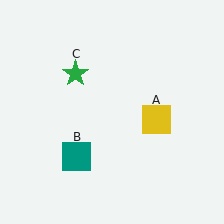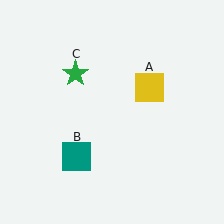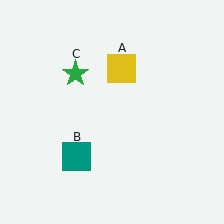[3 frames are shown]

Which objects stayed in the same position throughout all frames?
Teal square (object B) and green star (object C) remained stationary.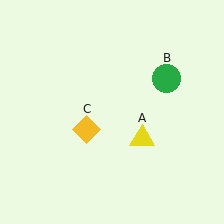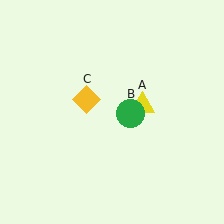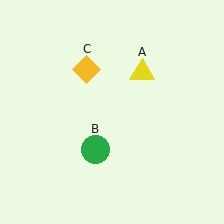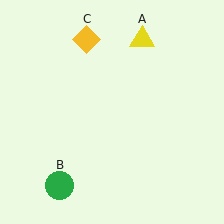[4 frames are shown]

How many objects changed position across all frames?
3 objects changed position: yellow triangle (object A), green circle (object B), yellow diamond (object C).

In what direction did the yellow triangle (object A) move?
The yellow triangle (object A) moved up.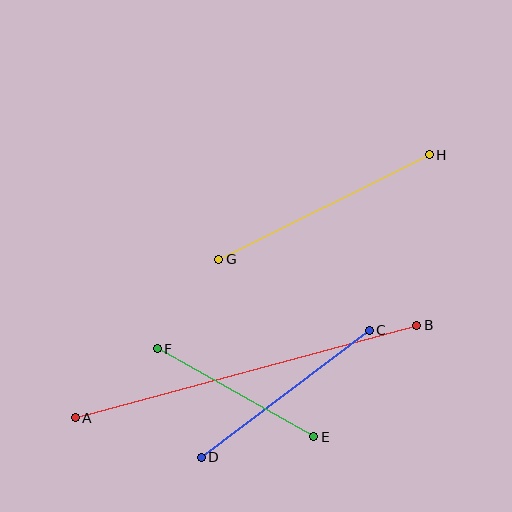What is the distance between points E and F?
The distance is approximately 179 pixels.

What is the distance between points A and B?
The distance is approximately 354 pixels.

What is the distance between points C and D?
The distance is approximately 211 pixels.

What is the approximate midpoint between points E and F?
The midpoint is at approximately (235, 393) pixels.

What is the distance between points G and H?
The distance is approximately 235 pixels.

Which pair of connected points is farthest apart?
Points A and B are farthest apart.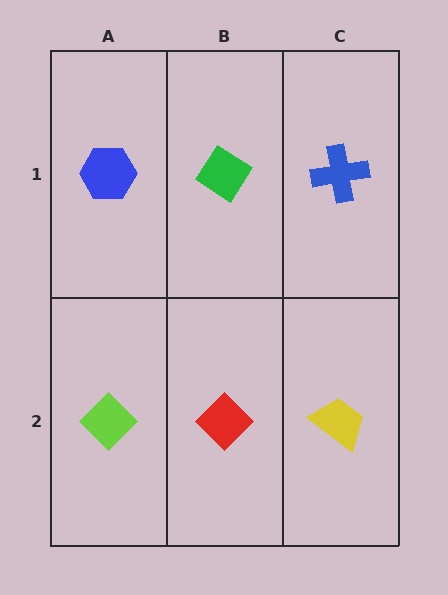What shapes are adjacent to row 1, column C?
A yellow trapezoid (row 2, column C), a green diamond (row 1, column B).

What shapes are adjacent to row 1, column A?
A lime diamond (row 2, column A), a green diamond (row 1, column B).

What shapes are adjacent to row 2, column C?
A blue cross (row 1, column C), a red diamond (row 2, column B).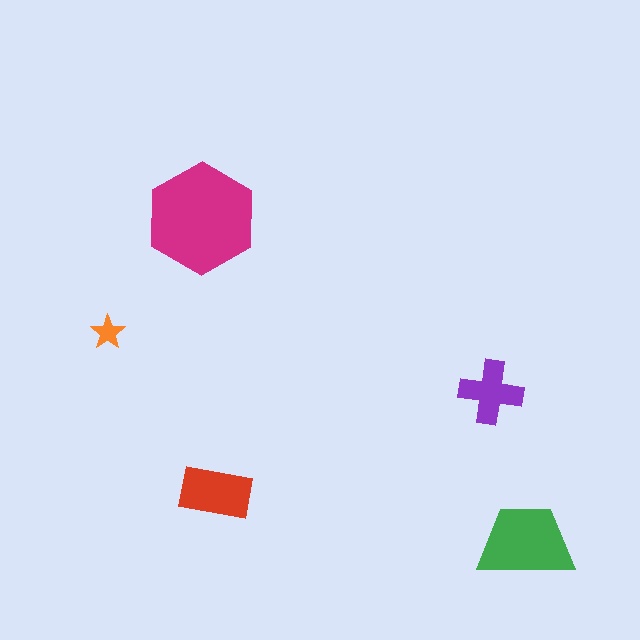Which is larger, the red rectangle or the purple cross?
The red rectangle.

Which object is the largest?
The magenta hexagon.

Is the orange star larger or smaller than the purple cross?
Smaller.